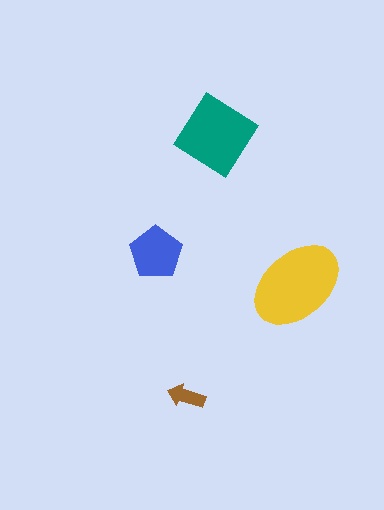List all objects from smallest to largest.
The brown arrow, the blue pentagon, the teal diamond, the yellow ellipse.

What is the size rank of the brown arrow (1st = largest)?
4th.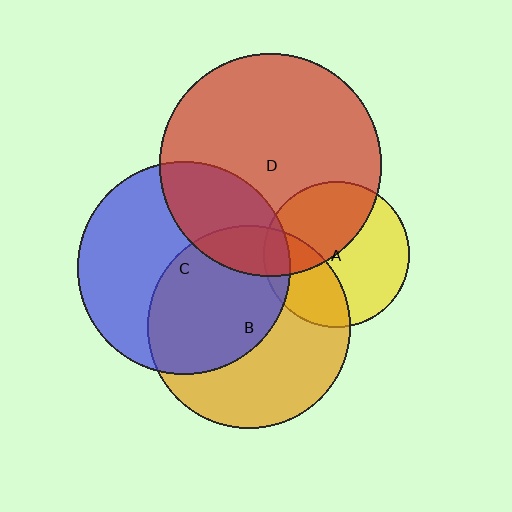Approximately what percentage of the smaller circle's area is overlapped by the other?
Approximately 45%.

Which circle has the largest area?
Circle D (red).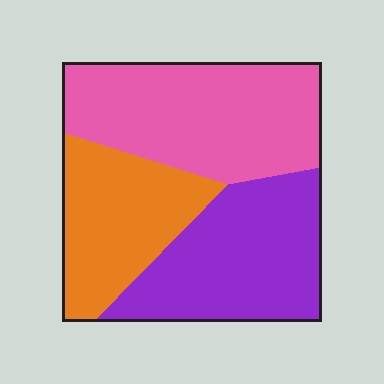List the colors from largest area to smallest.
From largest to smallest: pink, purple, orange.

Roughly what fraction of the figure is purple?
Purple covers 34% of the figure.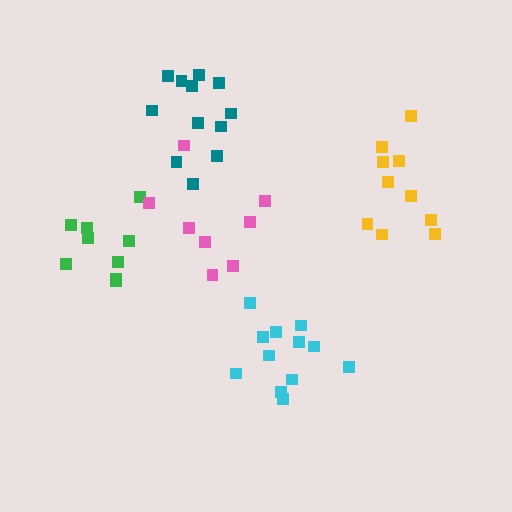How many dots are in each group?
Group 1: 9 dots, Group 2: 12 dots, Group 3: 12 dots, Group 4: 10 dots, Group 5: 8 dots (51 total).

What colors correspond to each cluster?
The clusters are colored: green, teal, cyan, yellow, pink.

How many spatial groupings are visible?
There are 5 spatial groupings.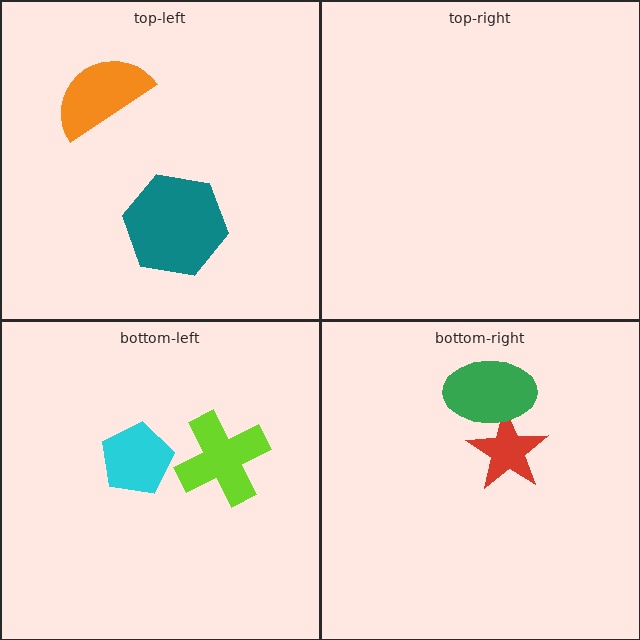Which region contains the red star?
The bottom-right region.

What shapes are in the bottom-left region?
The cyan pentagon, the lime cross.